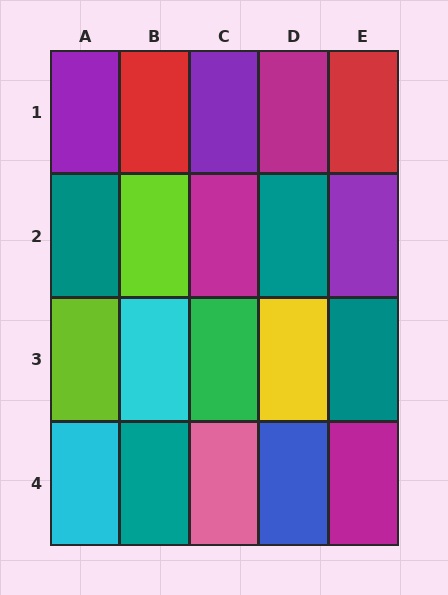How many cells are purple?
3 cells are purple.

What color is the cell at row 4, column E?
Magenta.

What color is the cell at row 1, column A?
Purple.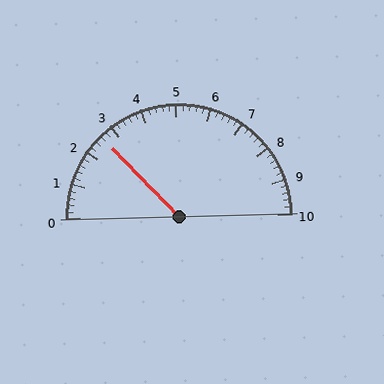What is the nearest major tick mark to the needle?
The nearest major tick mark is 3.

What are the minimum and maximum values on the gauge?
The gauge ranges from 0 to 10.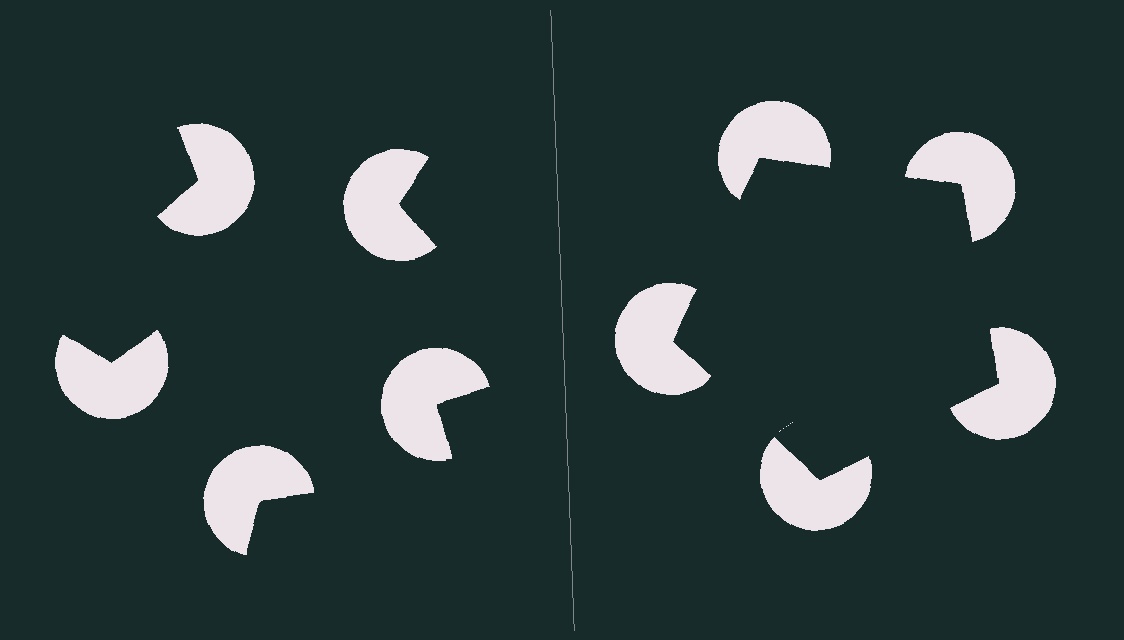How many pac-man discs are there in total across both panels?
10 — 5 on each side.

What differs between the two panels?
The pac-man discs are positioned identically on both sides; only the wedge orientations differ. On the right they align to a pentagon; on the left they are misaligned.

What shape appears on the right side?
An illusory pentagon.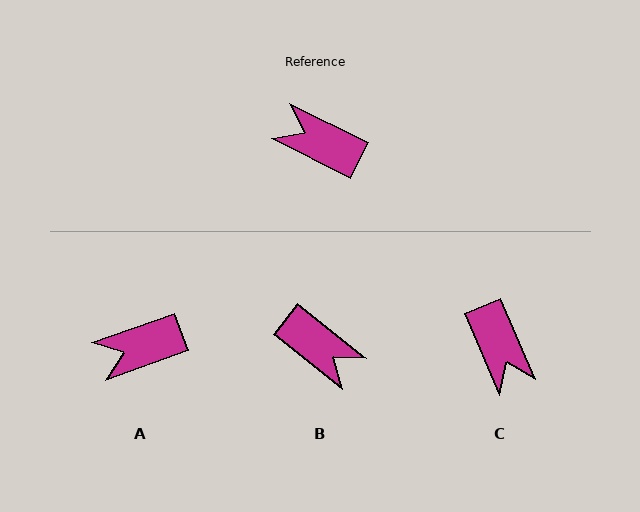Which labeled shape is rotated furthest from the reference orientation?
B, about 168 degrees away.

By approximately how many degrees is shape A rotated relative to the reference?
Approximately 46 degrees counter-clockwise.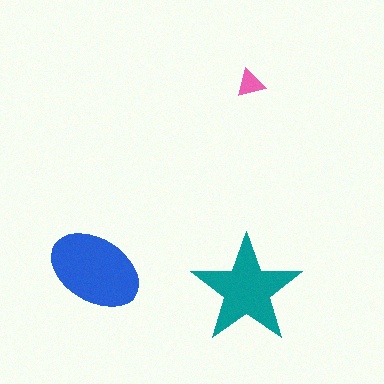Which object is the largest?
The blue ellipse.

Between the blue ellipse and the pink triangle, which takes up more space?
The blue ellipse.